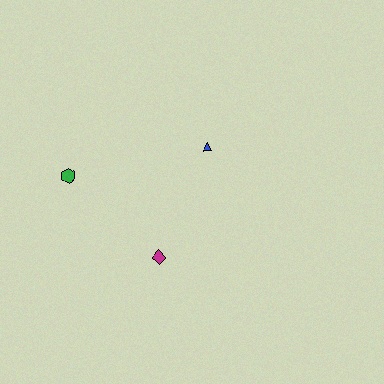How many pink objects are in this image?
There are no pink objects.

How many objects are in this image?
There are 3 objects.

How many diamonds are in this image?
There is 1 diamond.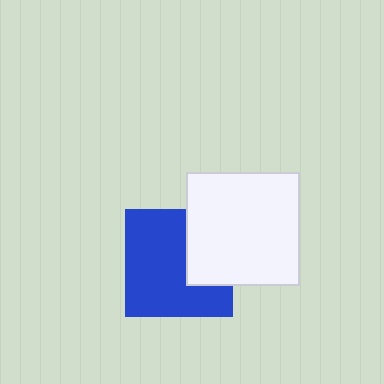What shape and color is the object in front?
The object in front is a white square.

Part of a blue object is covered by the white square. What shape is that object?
It is a square.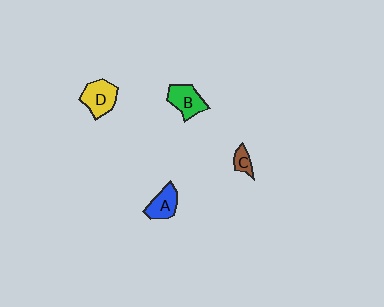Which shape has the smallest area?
Shape C (brown).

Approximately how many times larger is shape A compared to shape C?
Approximately 1.9 times.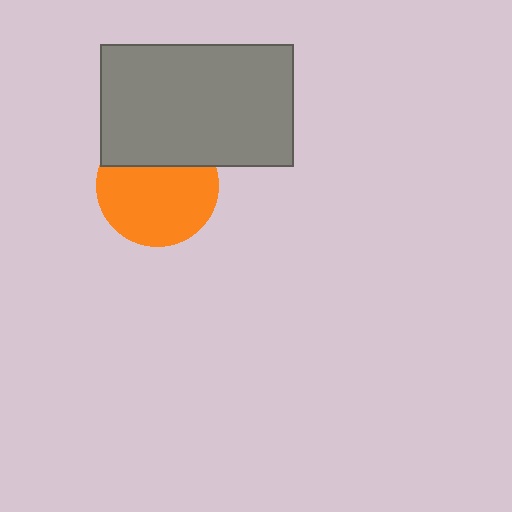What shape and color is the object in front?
The object in front is a gray rectangle.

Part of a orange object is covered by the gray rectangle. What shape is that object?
It is a circle.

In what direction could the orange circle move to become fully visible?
The orange circle could move down. That would shift it out from behind the gray rectangle entirely.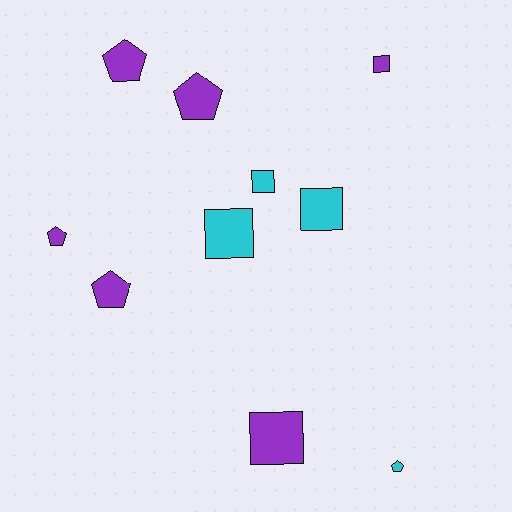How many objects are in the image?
There are 10 objects.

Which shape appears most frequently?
Square, with 5 objects.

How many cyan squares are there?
There are 3 cyan squares.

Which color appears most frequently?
Purple, with 6 objects.